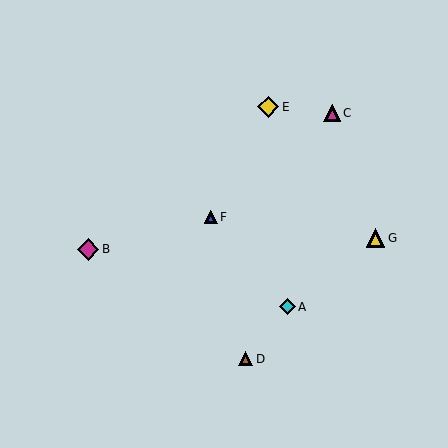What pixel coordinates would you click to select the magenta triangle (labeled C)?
Click at (332, 113) to select the magenta triangle C.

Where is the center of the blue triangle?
The center of the blue triangle is at (211, 217).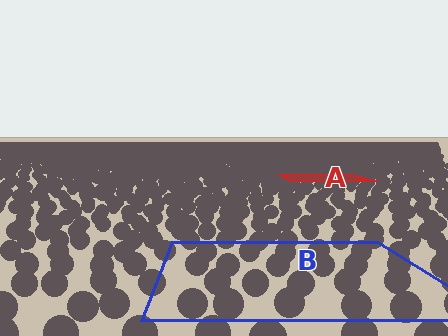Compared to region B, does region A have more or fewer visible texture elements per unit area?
Region A has more texture elements per unit area — they are packed more densely because it is farther away.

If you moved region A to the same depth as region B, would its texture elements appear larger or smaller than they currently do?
They would appear larger. At a closer depth, the same texture elements are projected at a bigger on-screen size.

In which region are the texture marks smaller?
The texture marks are smaller in region A, because it is farther away.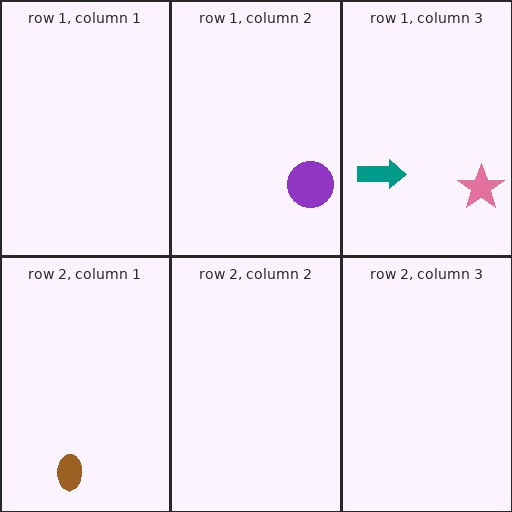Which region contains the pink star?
The row 1, column 3 region.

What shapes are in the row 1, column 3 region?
The teal arrow, the pink star.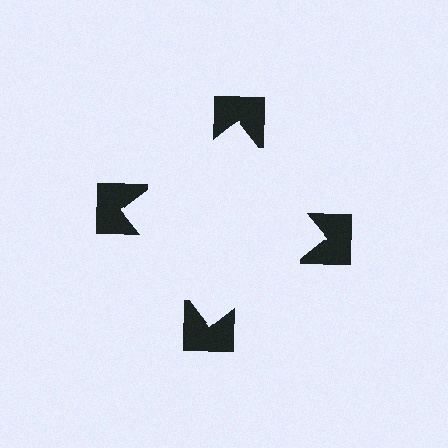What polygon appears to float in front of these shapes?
An illusory square — its edges are inferred from the aligned wedge cuts in the notched squares, not physically drawn.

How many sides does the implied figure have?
4 sides.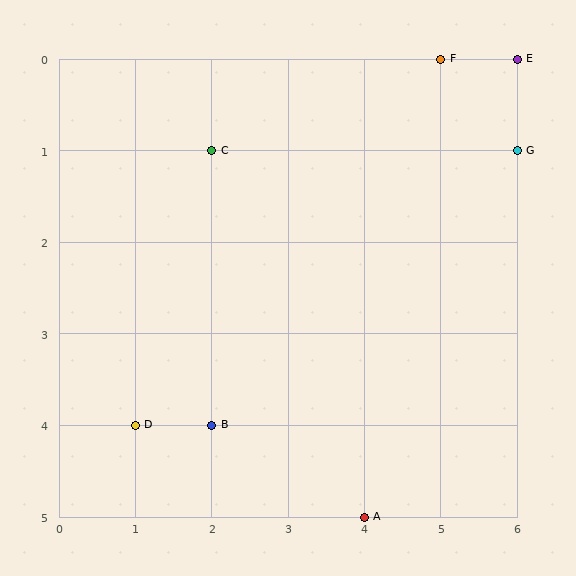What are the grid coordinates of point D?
Point D is at grid coordinates (1, 4).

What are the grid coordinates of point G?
Point G is at grid coordinates (6, 1).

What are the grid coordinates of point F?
Point F is at grid coordinates (5, 0).